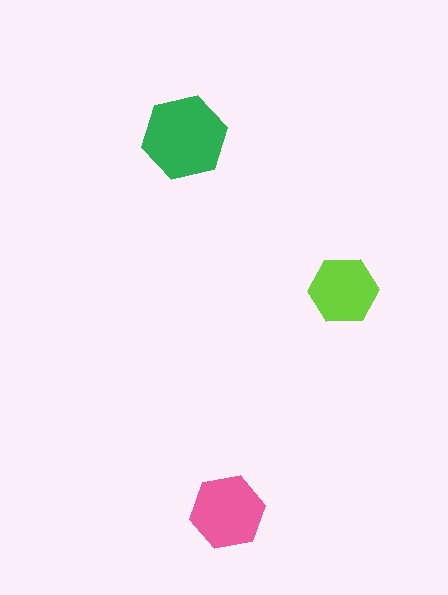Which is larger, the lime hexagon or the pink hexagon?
The pink one.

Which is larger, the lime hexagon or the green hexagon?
The green one.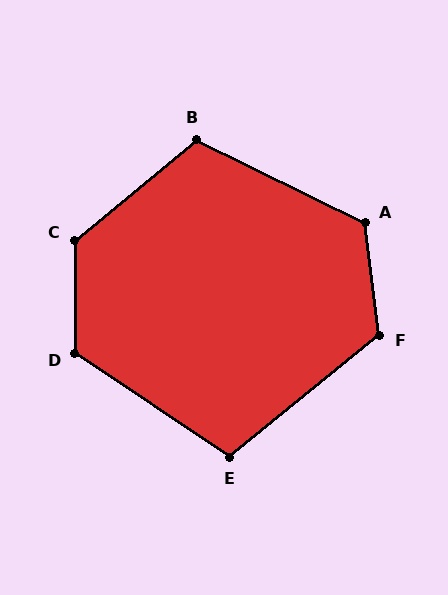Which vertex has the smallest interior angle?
E, at approximately 107 degrees.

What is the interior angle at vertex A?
Approximately 123 degrees (obtuse).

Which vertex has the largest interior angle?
C, at approximately 130 degrees.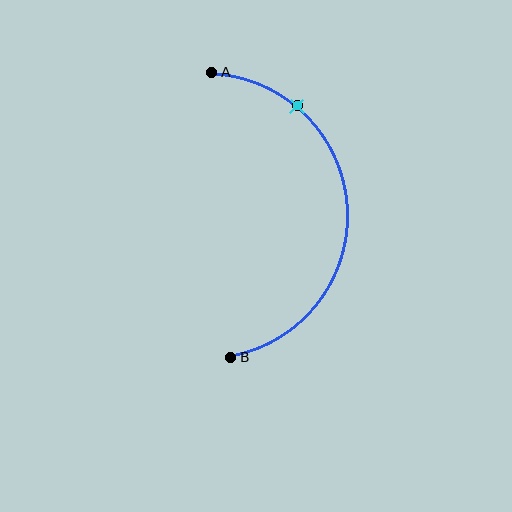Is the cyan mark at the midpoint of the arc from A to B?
No. The cyan mark lies on the arc but is closer to endpoint A. The arc midpoint would be at the point on the curve equidistant along the arc from both A and B.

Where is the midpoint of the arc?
The arc midpoint is the point on the curve farthest from the straight line joining A and B. It sits to the right of that line.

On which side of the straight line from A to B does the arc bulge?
The arc bulges to the right of the straight line connecting A and B.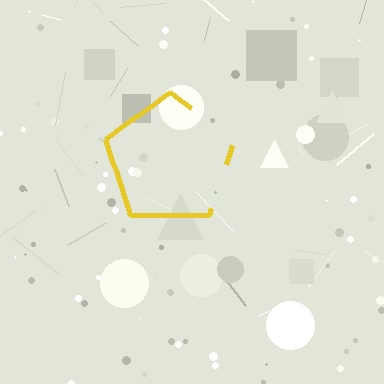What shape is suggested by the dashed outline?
The dashed outline suggests a pentagon.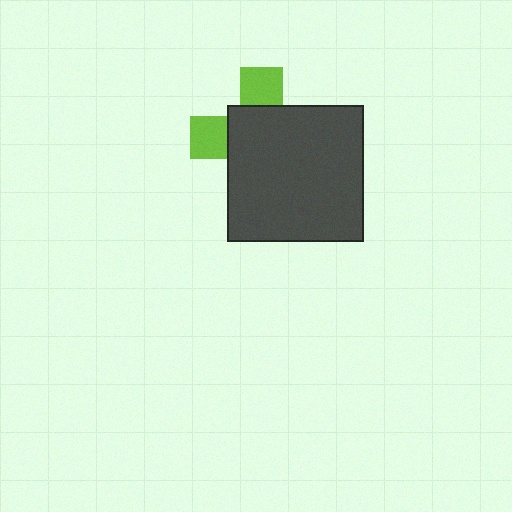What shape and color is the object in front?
The object in front is a dark gray square.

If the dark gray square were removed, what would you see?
You would see the complete lime cross.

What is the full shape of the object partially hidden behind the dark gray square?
The partially hidden object is a lime cross.